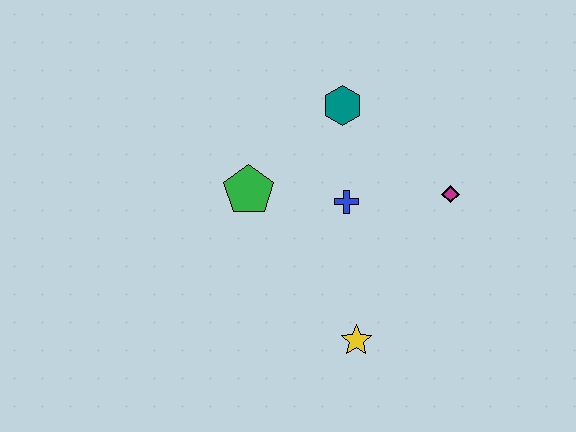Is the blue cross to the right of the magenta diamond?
No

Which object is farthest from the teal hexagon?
The yellow star is farthest from the teal hexagon.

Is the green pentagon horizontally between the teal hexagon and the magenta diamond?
No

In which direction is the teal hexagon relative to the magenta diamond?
The teal hexagon is to the left of the magenta diamond.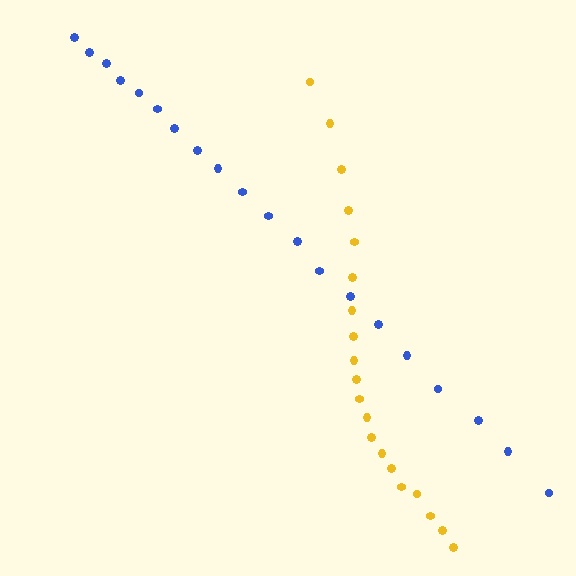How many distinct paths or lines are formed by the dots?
There are 2 distinct paths.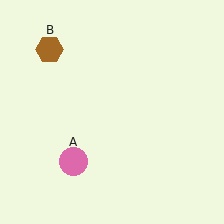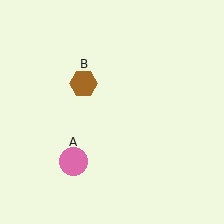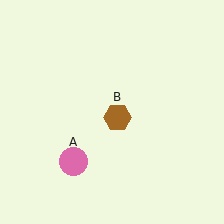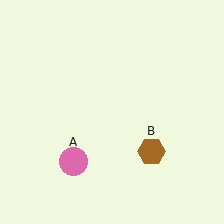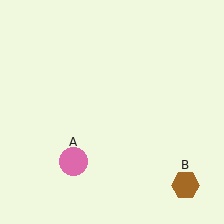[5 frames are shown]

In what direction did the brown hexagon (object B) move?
The brown hexagon (object B) moved down and to the right.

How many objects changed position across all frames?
1 object changed position: brown hexagon (object B).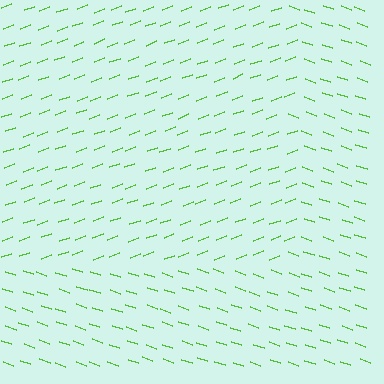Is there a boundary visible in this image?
Yes, there is a texture boundary formed by a change in line orientation.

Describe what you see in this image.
The image is filled with small lime line segments. A rectangle region in the image has lines oriented differently from the surrounding lines, creating a visible texture boundary.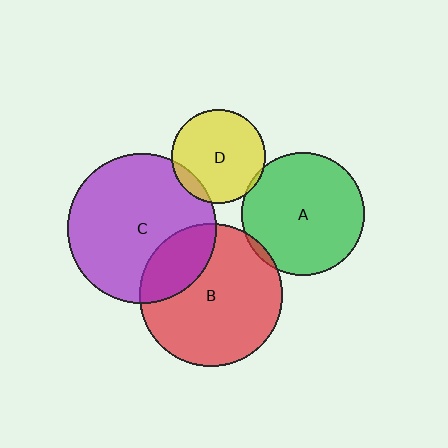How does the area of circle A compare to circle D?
Approximately 1.7 times.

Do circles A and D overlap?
Yes.